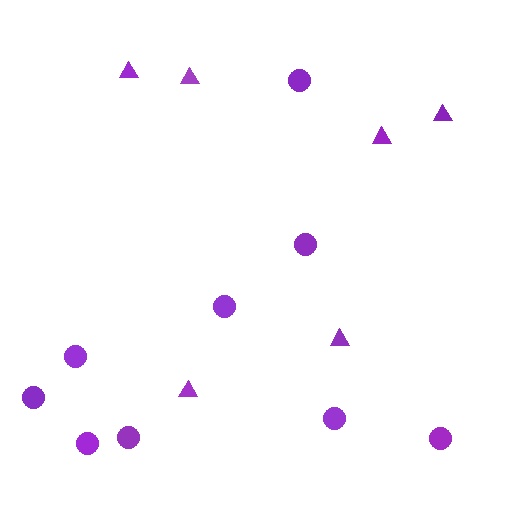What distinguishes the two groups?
There are 2 groups: one group of triangles (6) and one group of circles (9).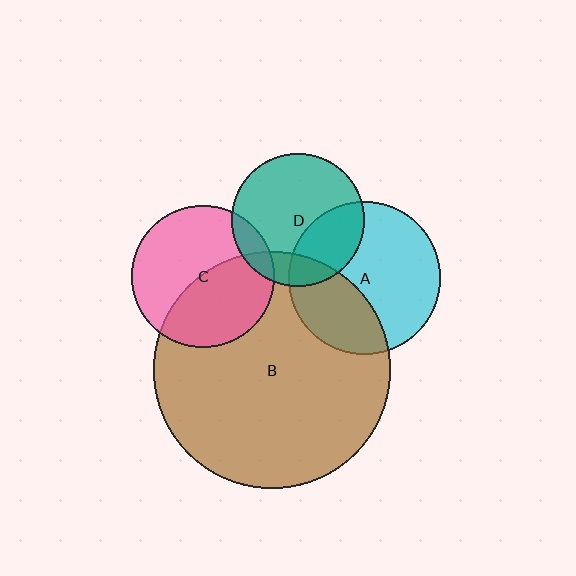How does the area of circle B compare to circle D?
Approximately 3.2 times.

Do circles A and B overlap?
Yes.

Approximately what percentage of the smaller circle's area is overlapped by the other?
Approximately 35%.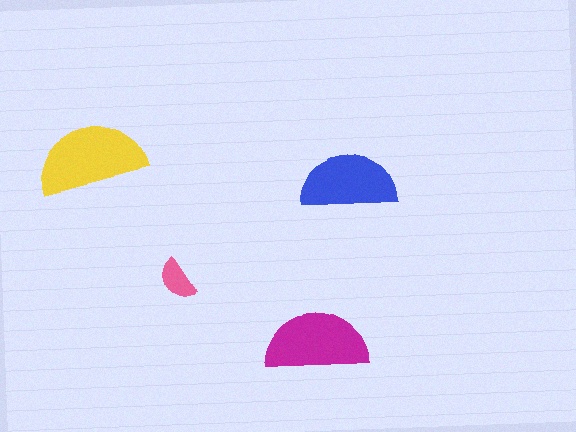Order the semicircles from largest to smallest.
the yellow one, the magenta one, the blue one, the pink one.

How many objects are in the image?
There are 4 objects in the image.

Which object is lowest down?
The magenta semicircle is bottommost.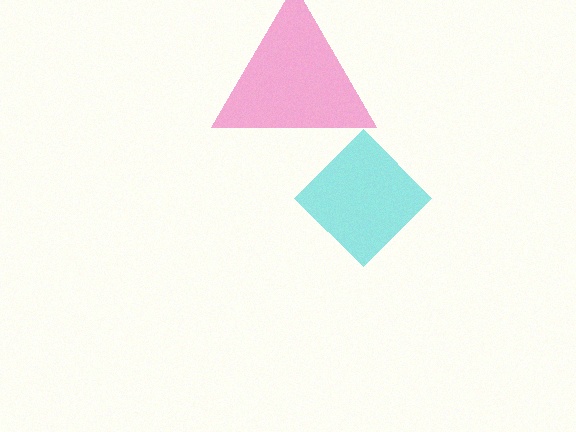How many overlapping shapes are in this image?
There are 2 overlapping shapes in the image.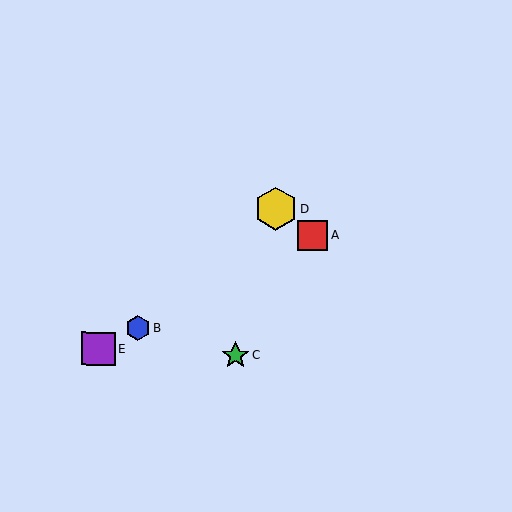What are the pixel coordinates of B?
Object B is at (137, 328).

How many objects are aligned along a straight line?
3 objects (A, B, E) are aligned along a straight line.